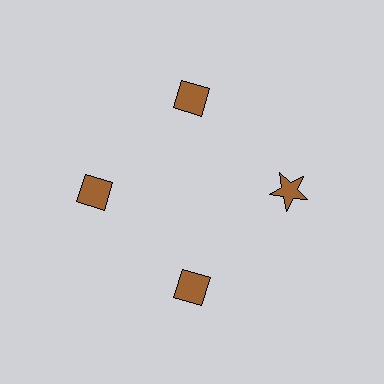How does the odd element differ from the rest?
It has a different shape: star instead of diamond.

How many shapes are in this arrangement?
There are 4 shapes arranged in a ring pattern.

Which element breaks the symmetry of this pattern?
The brown star at roughly the 3 o'clock position breaks the symmetry. All other shapes are brown diamonds.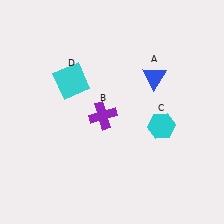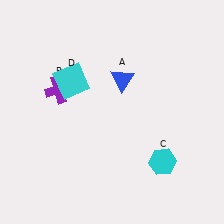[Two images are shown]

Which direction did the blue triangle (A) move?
The blue triangle (A) moved left.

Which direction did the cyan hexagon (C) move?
The cyan hexagon (C) moved down.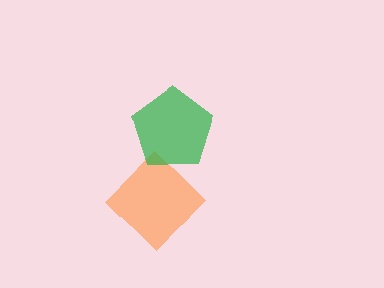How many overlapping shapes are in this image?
There are 2 overlapping shapes in the image.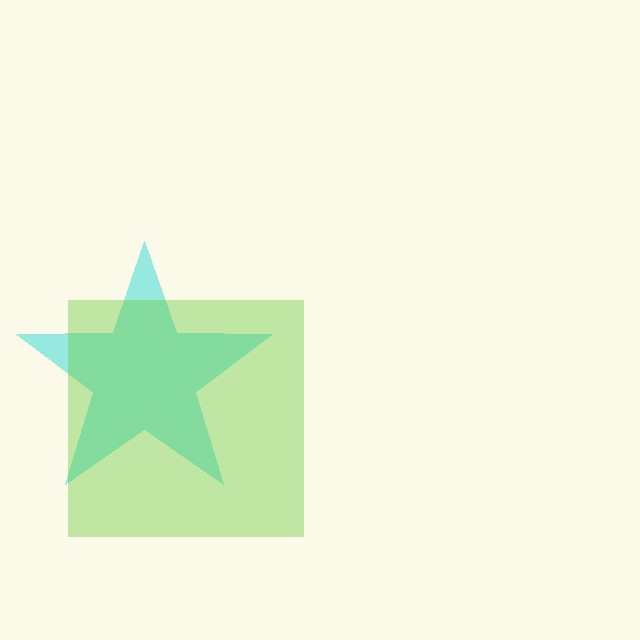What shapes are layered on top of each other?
The layered shapes are: a cyan star, a lime square.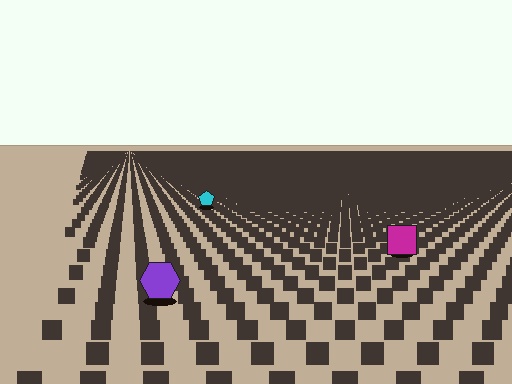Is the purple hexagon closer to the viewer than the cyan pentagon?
Yes. The purple hexagon is closer — you can tell from the texture gradient: the ground texture is coarser near it.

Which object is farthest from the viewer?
The cyan pentagon is farthest from the viewer. It appears smaller and the ground texture around it is denser.